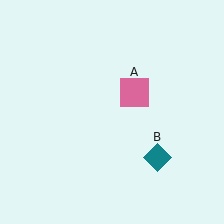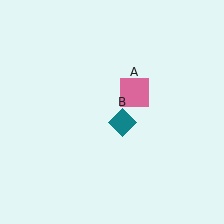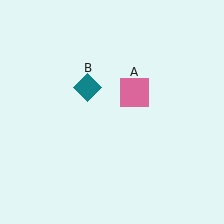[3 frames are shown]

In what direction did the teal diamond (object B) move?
The teal diamond (object B) moved up and to the left.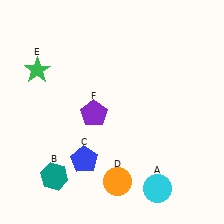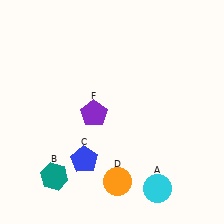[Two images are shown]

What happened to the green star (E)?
The green star (E) was removed in Image 2. It was in the top-left area of Image 1.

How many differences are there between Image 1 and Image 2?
There is 1 difference between the two images.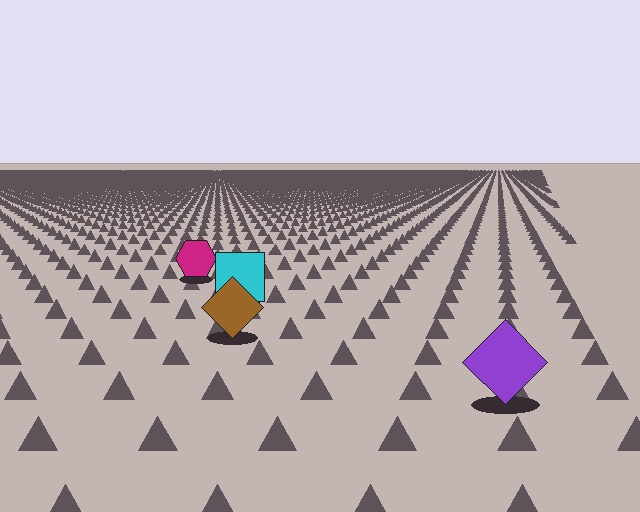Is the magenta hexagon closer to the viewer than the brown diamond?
No. The brown diamond is closer — you can tell from the texture gradient: the ground texture is coarser near it.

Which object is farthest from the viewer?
The magenta hexagon is farthest from the viewer. It appears smaller and the ground texture around it is denser.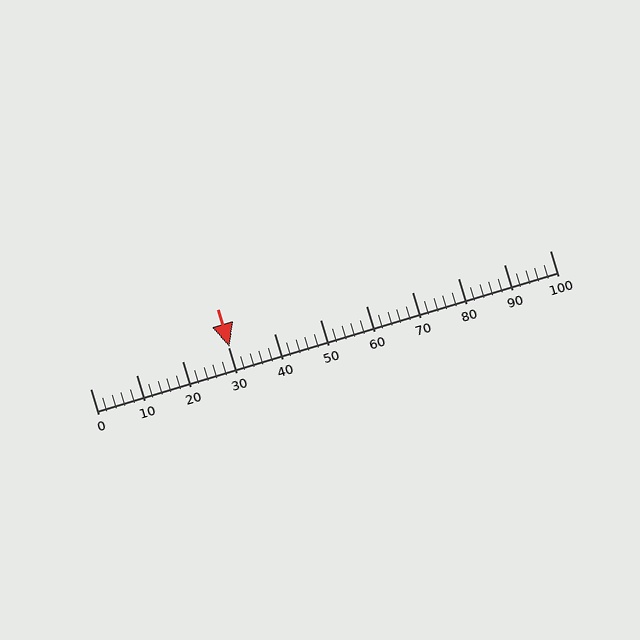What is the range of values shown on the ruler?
The ruler shows values from 0 to 100.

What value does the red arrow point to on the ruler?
The red arrow points to approximately 30.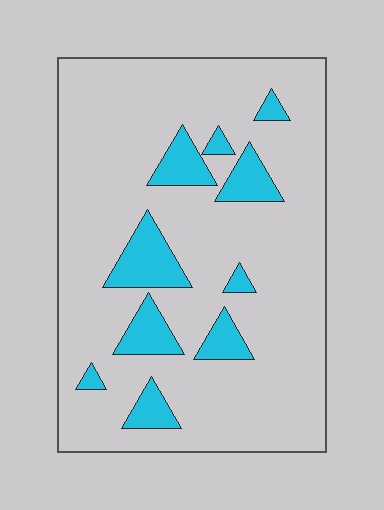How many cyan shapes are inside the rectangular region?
10.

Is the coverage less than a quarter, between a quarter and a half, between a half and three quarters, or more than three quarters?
Less than a quarter.